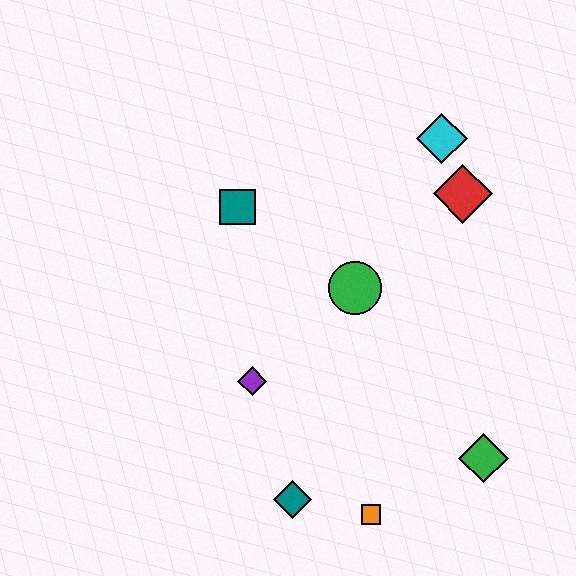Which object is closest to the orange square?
The teal diamond is closest to the orange square.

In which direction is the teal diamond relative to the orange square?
The teal diamond is to the left of the orange square.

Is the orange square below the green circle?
Yes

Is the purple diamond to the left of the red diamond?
Yes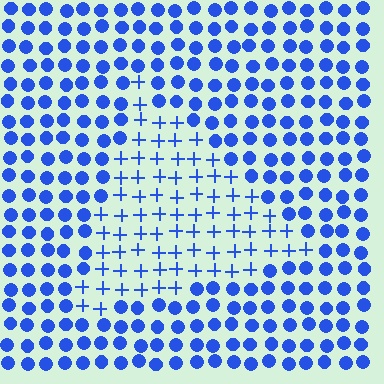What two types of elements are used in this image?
The image uses plus signs inside the triangle region and circles outside it.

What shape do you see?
I see a triangle.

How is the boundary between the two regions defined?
The boundary is defined by a change in element shape: plus signs inside vs. circles outside. All elements share the same color and spacing.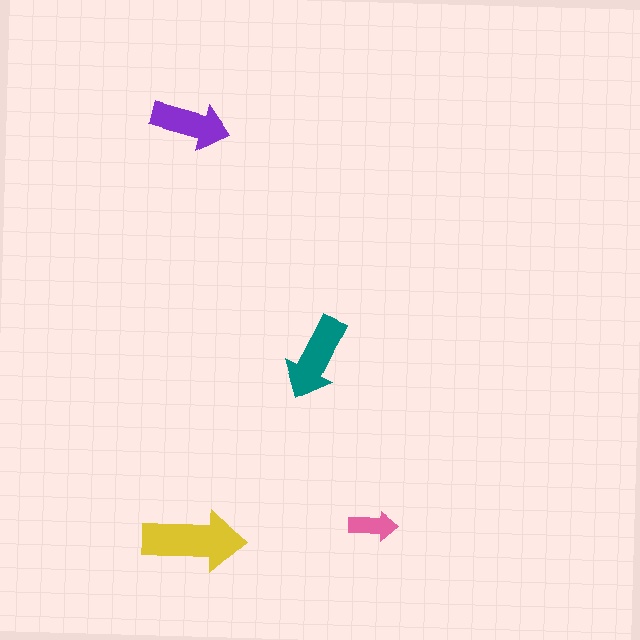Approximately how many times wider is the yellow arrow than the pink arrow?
About 2 times wider.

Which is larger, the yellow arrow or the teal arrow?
The yellow one.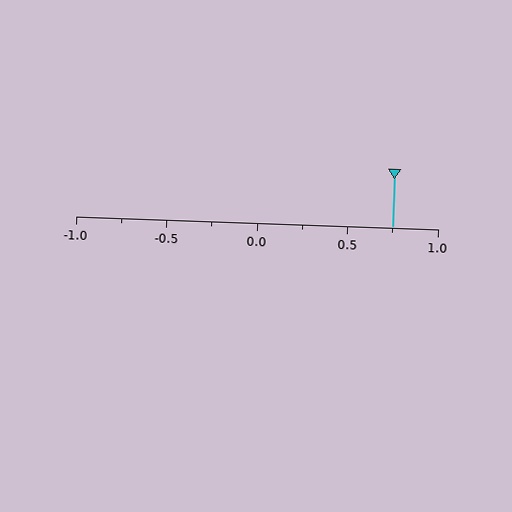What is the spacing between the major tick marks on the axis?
The major ticks are spaced 0.5 apart.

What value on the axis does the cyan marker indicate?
The marker indicates approximately 0.75.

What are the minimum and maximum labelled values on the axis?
The axis runs from -1.0 to 1.0.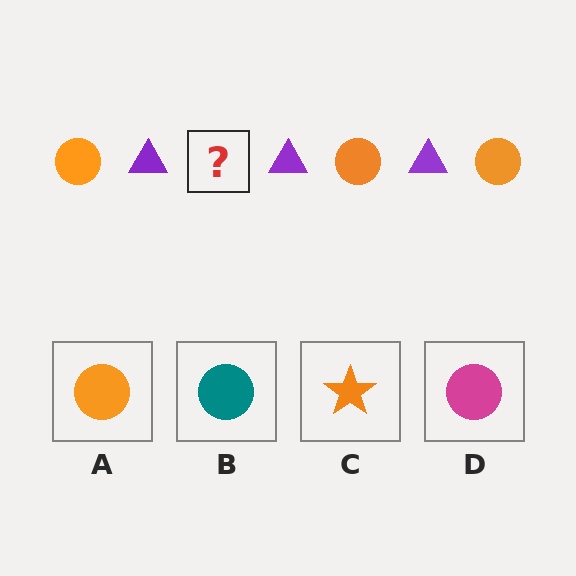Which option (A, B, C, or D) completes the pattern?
A.